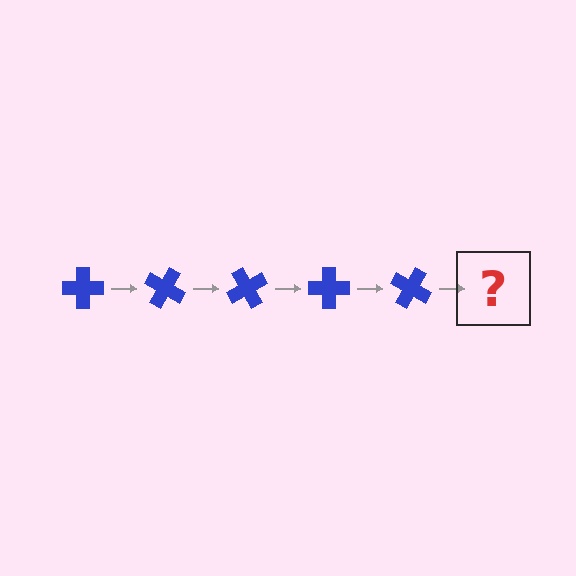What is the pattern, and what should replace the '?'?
The pattern is that the cross rotates 30 degrees each step. The '?' should be a blue cross rotated 150 degrees.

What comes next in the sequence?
The next element should be a blue cross rotated 150 degrees.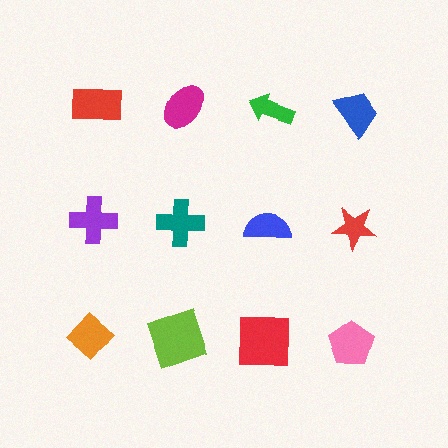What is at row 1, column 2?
A magenta ellipse.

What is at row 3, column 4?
A pink pentagon.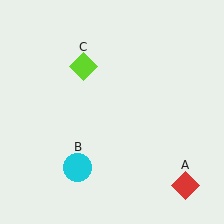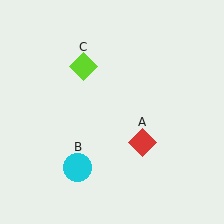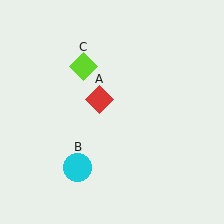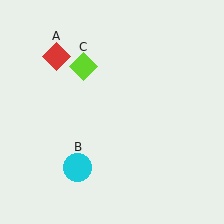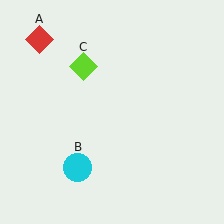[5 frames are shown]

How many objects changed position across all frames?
1 object changed position: red diamond (object A).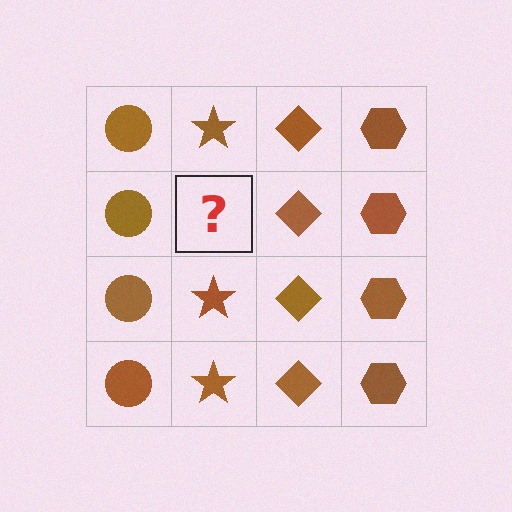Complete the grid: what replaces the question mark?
The question mark should be replaced with a brown star.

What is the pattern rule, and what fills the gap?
The rule is that each column has a consistent shape. The gap should be filled with a brown star.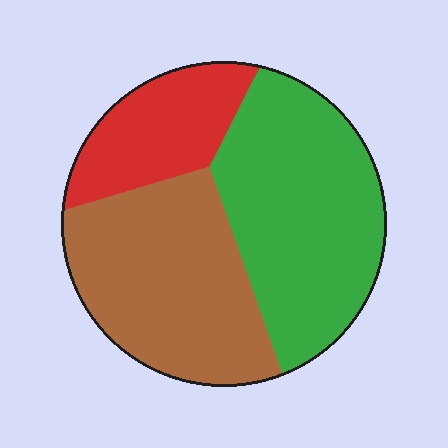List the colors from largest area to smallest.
From largest to smallest: green, brown, red.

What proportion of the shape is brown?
Brown takes up about three eighths (3/8) of the shape.